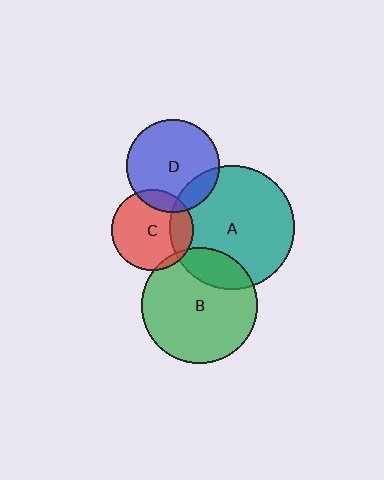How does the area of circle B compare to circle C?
Approximately 2.0 times.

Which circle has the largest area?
Circle A (teal).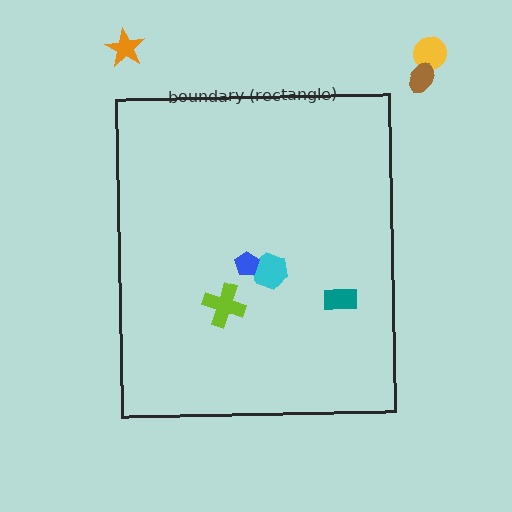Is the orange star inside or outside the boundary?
Outside.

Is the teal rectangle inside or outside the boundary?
Inside.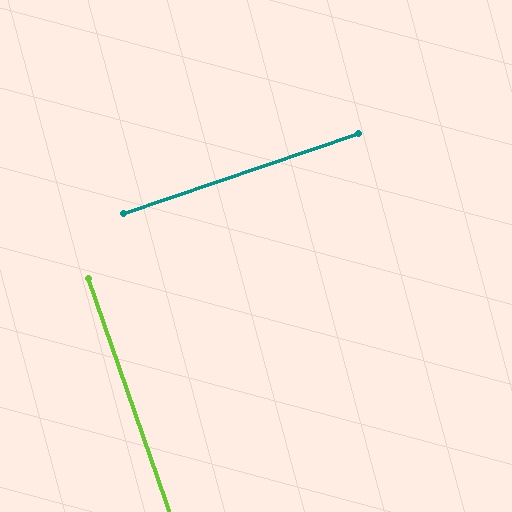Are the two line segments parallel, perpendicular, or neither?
Perpendicular — they meet at approximately 90°.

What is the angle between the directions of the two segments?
Approximately 90 degrees.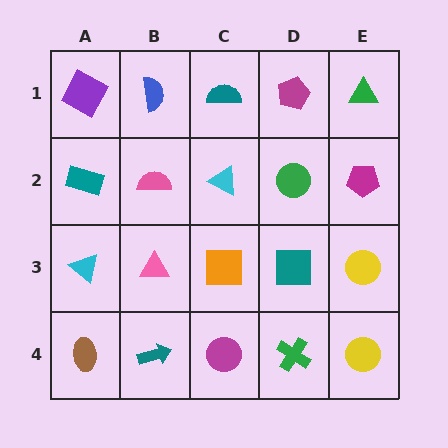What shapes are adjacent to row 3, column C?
A cyan triangle (row 2, column C), a magenta circle (row 4, column C), a pink triangle (row 3, column B), a teal square (row 3, column D).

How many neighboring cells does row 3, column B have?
4.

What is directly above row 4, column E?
A yellow circle.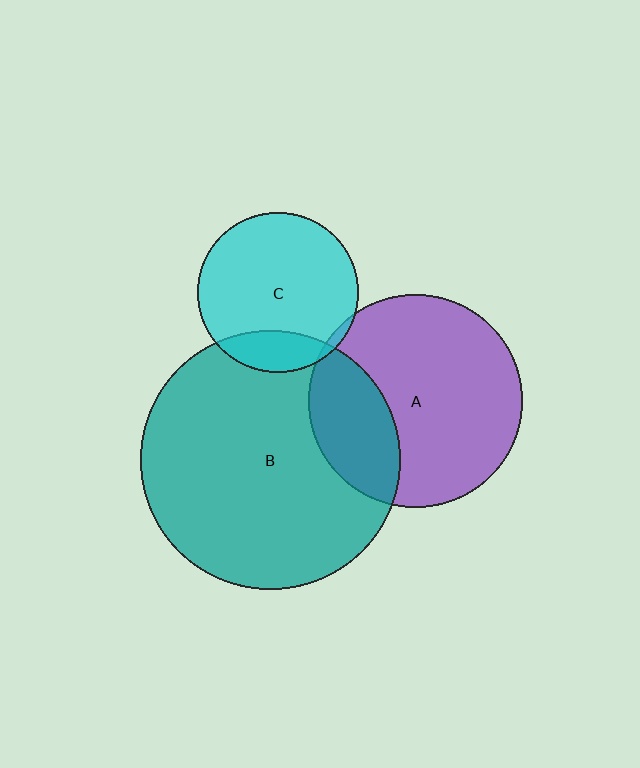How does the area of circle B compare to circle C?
Approximately 2.6 times.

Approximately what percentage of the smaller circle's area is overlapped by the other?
Approximately 15%.